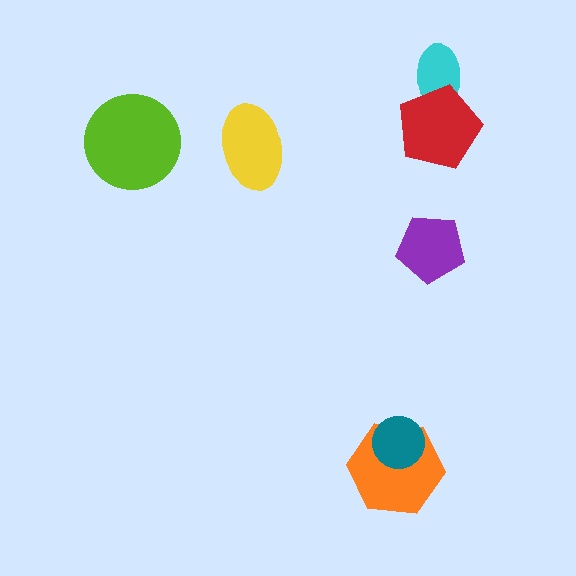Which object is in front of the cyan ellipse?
The red pentagon is in front of the cyan ellipse.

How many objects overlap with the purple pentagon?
0 objects overlap with the purple pentagon.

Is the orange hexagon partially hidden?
Yes, it is partially covered by another shape.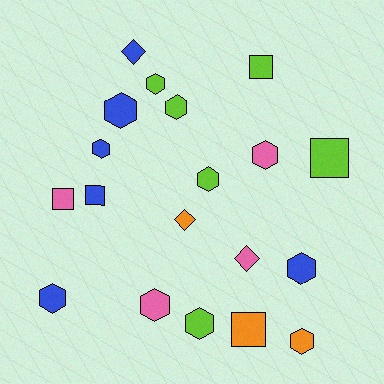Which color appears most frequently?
Blue, with 6 objects.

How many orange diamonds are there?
There is 1 orange diamond.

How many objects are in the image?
There are 19 objects.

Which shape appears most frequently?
Hexagon, with 11 objects.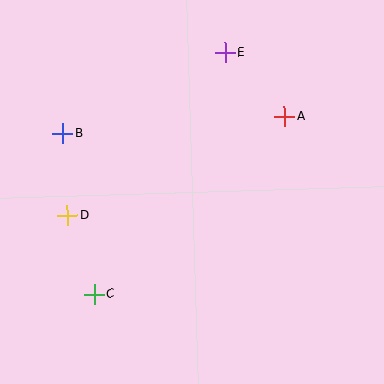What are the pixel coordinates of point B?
Point B is at (63, 133).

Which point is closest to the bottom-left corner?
Point C is closest to the bottom-left corner.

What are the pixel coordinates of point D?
Point D is at (67, 215).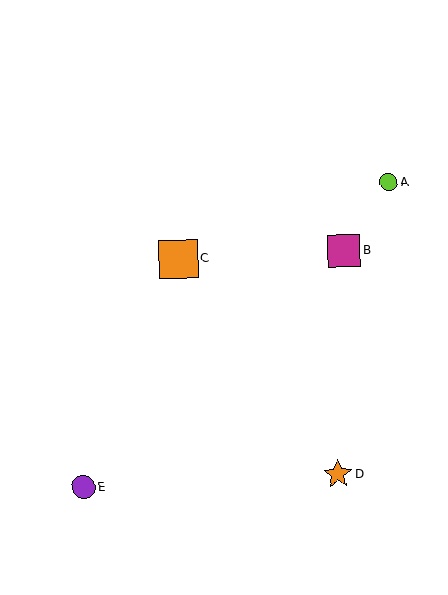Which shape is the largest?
The orange square (labeled C) is the largest.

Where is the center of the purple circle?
The center of the purple circle is at (83, 487).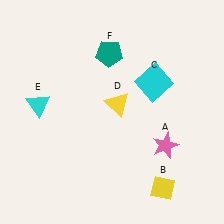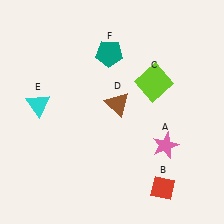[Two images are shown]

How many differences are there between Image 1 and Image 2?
There are 3 differences between the two images.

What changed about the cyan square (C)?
In Image 1, C is cyan. In Image 2, it changed to lime.